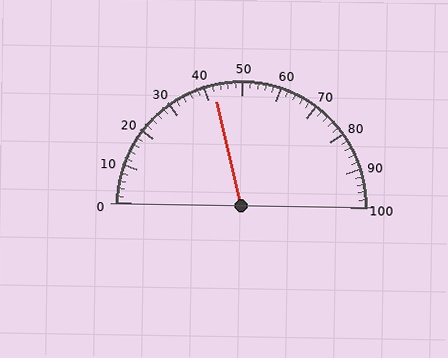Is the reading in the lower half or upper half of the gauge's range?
The reading is in the lower half of the range (0 to 100).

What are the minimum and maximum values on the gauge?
The gauge ranges from 0 to 100.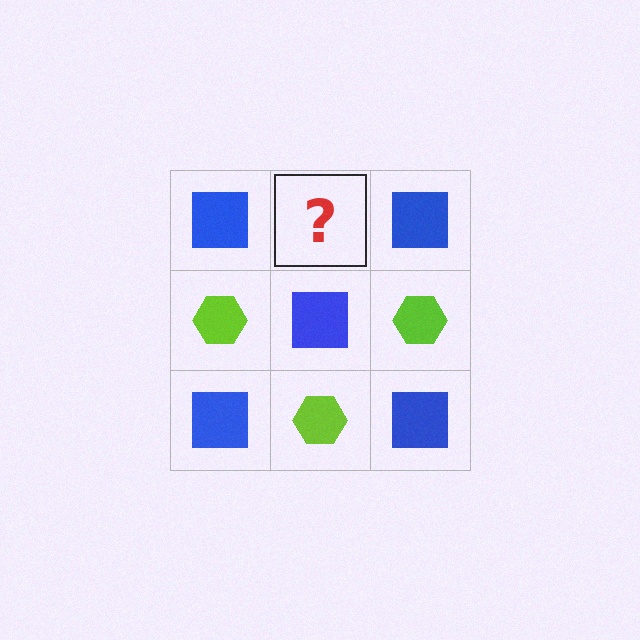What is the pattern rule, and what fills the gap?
The rule is that it alternates blue square and lime hexagon in a checkerboard pattern. The gap should be filled with a lime hexagon.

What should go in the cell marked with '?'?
The missing cell should contain a lime hexagon.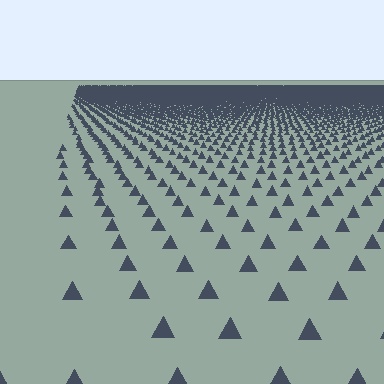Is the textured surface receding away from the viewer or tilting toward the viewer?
The surface is receding away from the viewer. Texture elements get smaller and denser toward the top.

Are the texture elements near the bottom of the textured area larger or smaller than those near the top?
Larger. Near the bottom, elements are closer to the viewer and appear at a bigger on-screen size.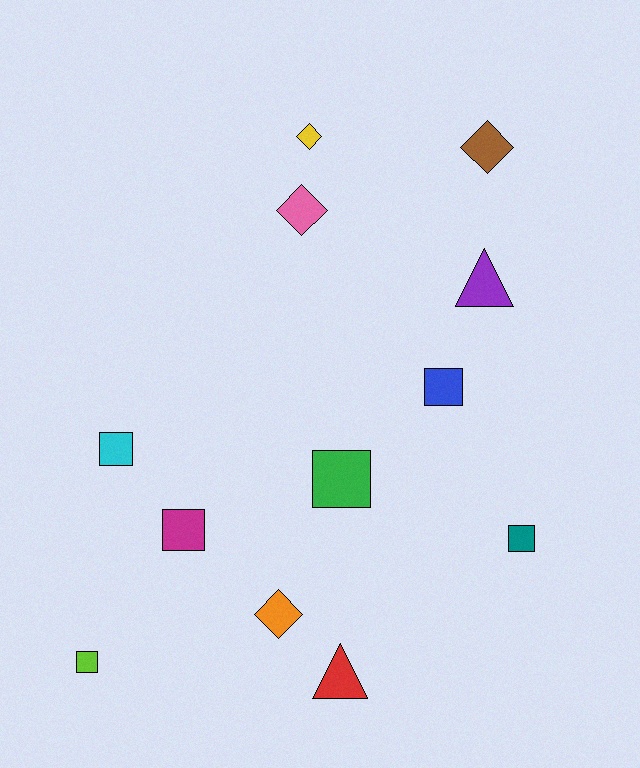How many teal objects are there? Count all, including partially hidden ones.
There is 1 teal object.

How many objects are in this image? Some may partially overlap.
There are 12 objects.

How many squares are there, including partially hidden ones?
There are 6 squares.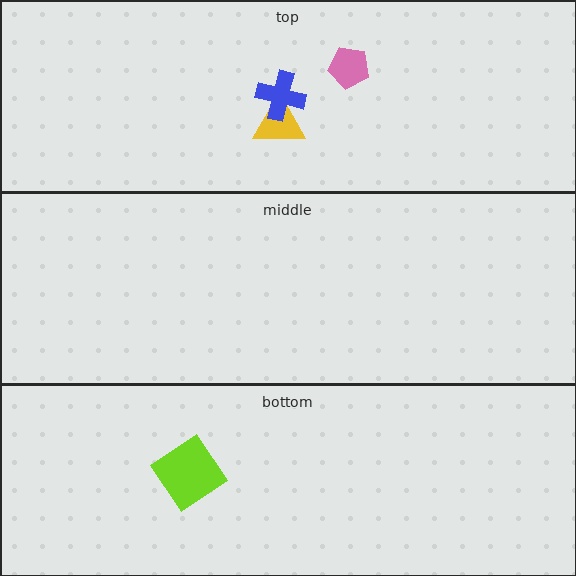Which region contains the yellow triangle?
The top region.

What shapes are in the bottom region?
The lime diamond.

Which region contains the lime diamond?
The bottom region.